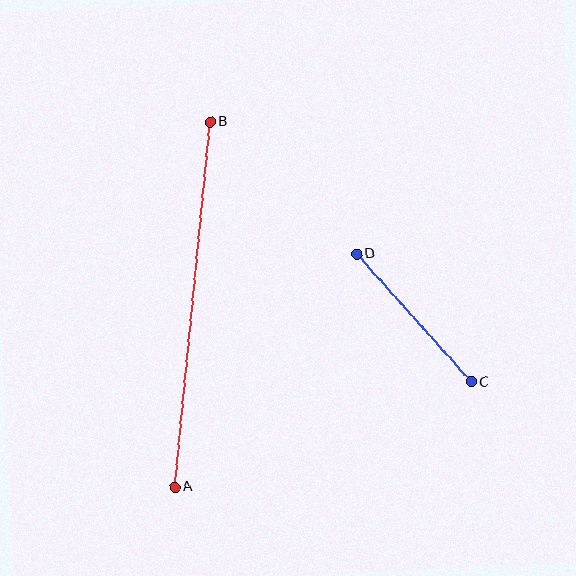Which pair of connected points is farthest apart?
Points A and B are farthest apart.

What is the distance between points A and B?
The distance is approximately 367 pixels.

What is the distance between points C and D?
The distance is approximately 172 pixels.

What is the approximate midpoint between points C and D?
The midpoint is at approximately (414, 318) pixels.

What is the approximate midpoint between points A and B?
The midpoint is at approximately (192, 304) pixels.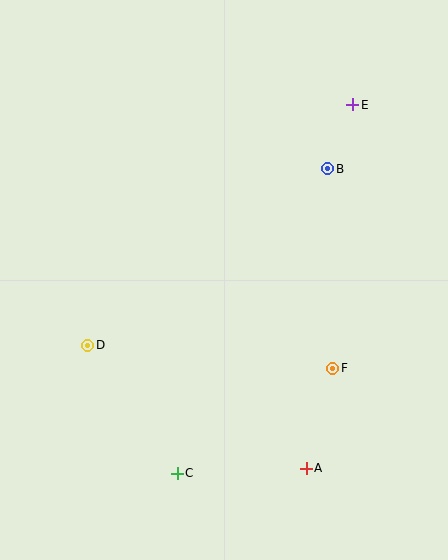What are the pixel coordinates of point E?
Point E is at (353, 105).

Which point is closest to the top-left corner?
Point D is closest to the top-left corner.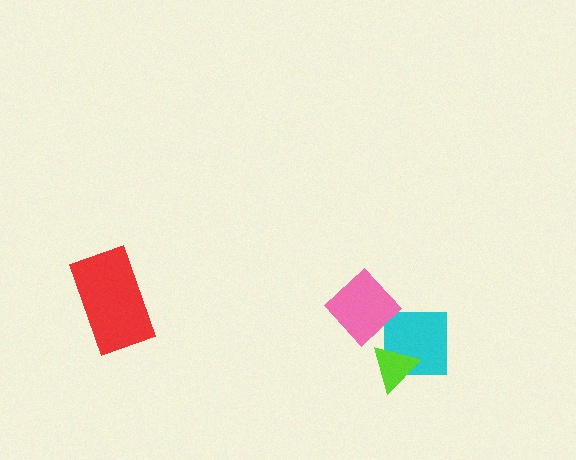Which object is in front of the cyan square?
The lime triangle is in front of the cyan square.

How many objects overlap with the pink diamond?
0 objects overlap with the pink diamond.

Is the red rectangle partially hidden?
No, no other shape covers it.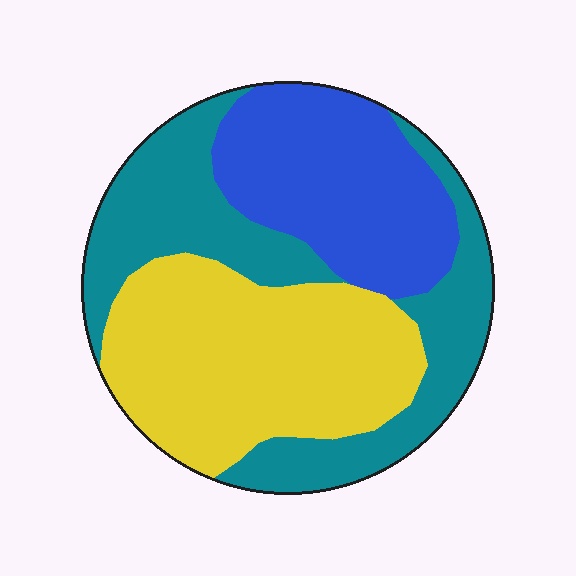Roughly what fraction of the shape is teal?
Teal covers 36% of the shape.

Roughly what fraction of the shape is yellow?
Yellow takes up about three eighths (3/8) of the shape.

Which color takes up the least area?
Blue, at roughly 25%.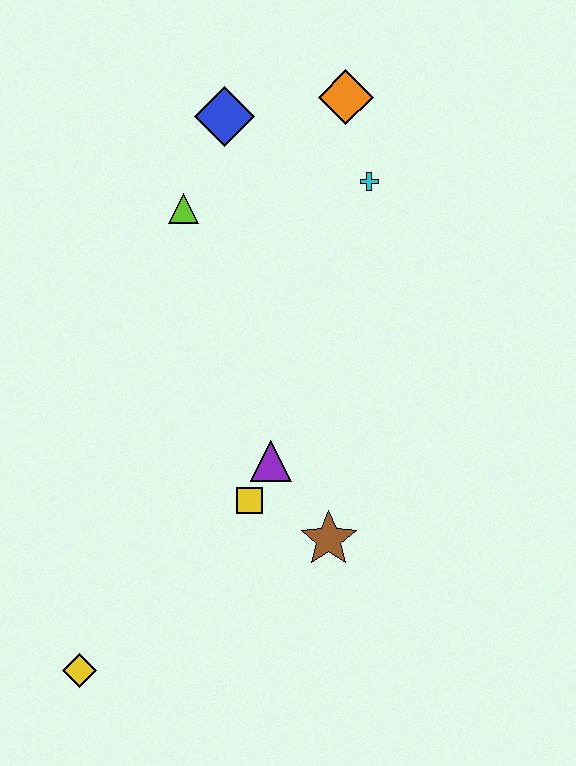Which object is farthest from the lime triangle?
The yellow diamond is farthest from the lime triangle.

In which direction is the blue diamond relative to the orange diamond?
The blue diamond is to the left of the orange diamond.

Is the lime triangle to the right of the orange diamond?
No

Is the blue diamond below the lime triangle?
No